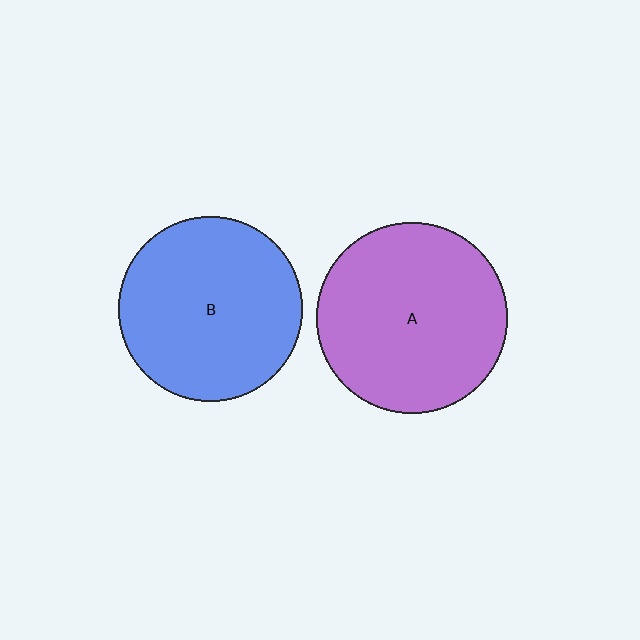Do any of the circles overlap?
No, none of the circles overlap.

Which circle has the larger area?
Circle A (purple).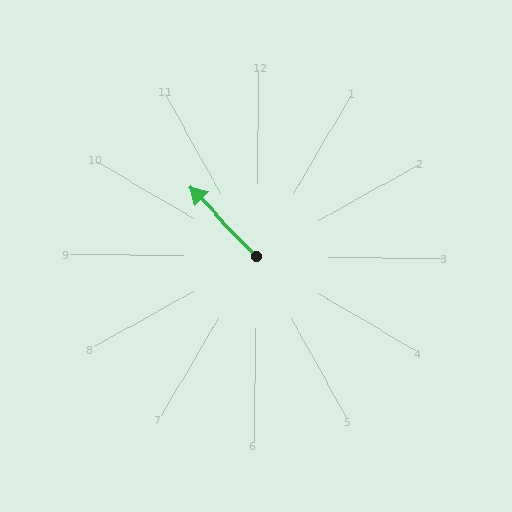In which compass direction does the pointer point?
Northwest.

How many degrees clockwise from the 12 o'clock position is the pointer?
Approximately 315 degrees.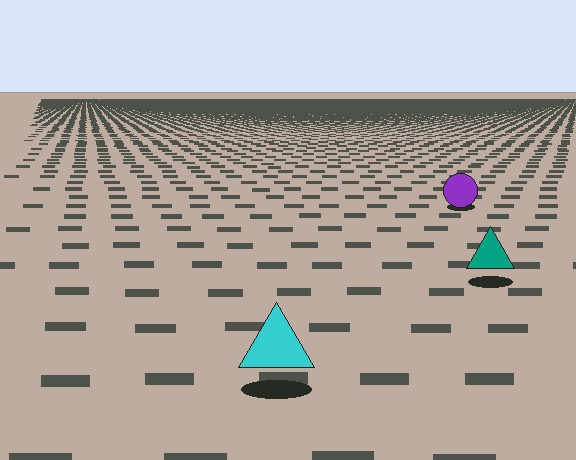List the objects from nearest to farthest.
From nearest to farthest: the cyan triangle, the teal triangle, the purple circle.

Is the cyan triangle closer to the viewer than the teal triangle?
Yes. The cyan triangle is closer — you can tell from the texture gradient: the ground texture is coarser near it.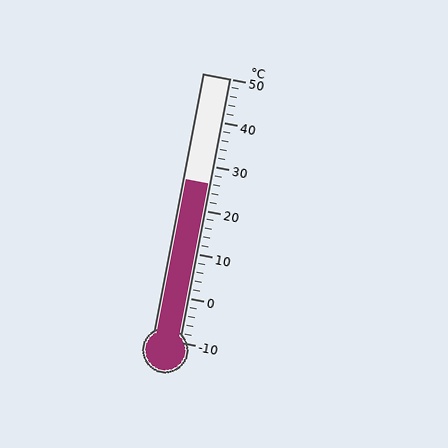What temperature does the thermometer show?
The thermometer shows approximately 26°C.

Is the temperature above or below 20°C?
The temperature is above 20°C.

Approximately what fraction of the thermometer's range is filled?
The thermometer is filled to approximately 60% of its range.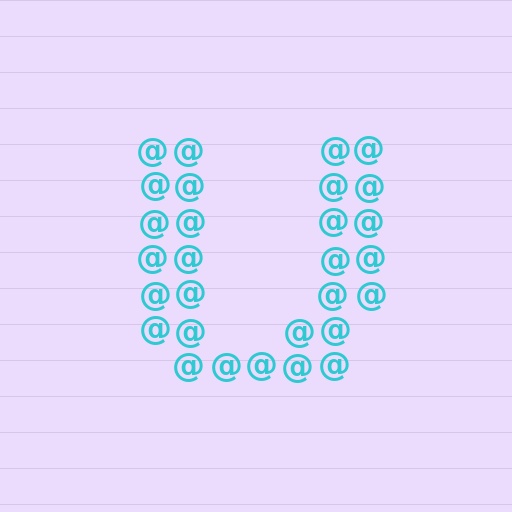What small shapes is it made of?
It is made of small at signs.